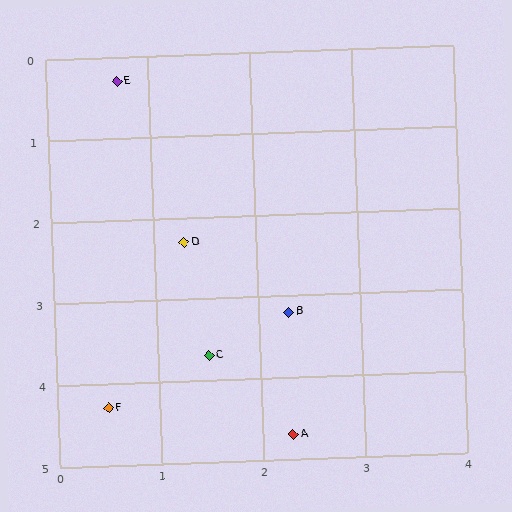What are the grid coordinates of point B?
Point B is at approximately (2.3, 3.2).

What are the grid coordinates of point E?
Point E is at approximately (0.7, 0.3).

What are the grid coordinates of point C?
Point C is at approximately (1.5, 3.7).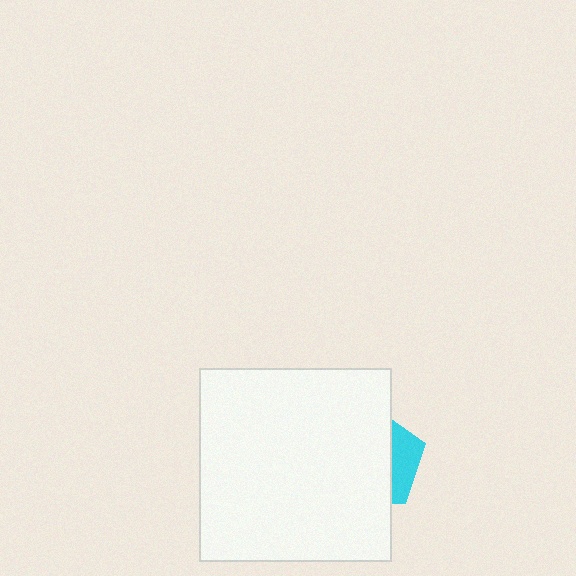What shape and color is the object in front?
The object in front is a white rectangle.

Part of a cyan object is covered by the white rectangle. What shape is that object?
It is a pentagon.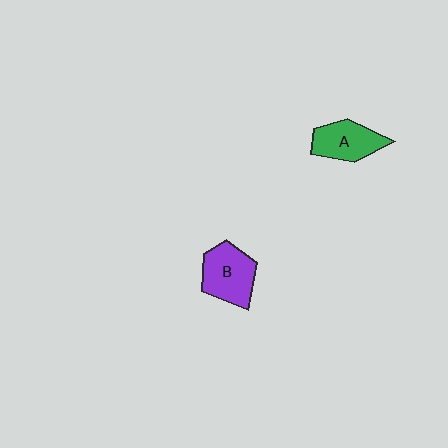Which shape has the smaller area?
Shape A (green).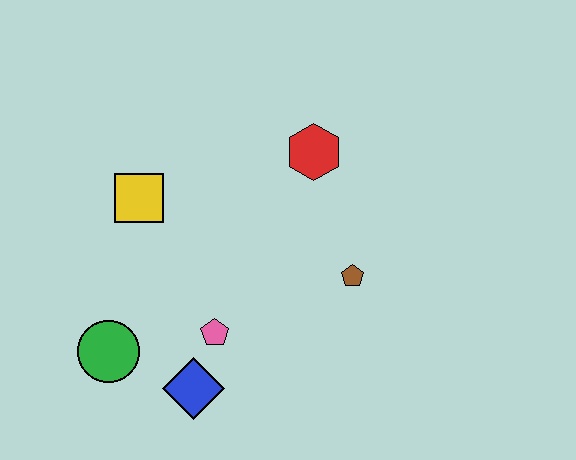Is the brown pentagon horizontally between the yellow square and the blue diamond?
No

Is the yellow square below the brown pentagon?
No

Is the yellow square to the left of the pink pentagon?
Yes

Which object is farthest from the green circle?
The red hexagon is farthest from the green circle.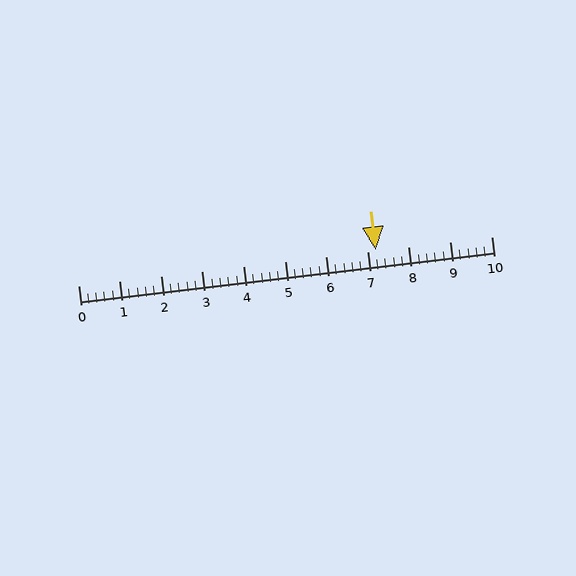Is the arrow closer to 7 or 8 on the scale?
The arrow is closer to 7.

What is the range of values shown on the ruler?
The ruler shows values from 0 to 10.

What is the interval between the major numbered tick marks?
The major tick marks are spaced 1 units apart.